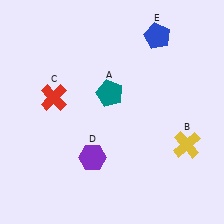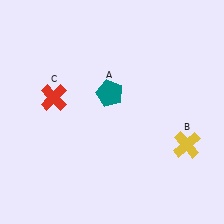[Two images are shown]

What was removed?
The purple hexagon (D), the blue pentagon (E) were removed in Image 2.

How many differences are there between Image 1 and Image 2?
There are 2 differences between the two images.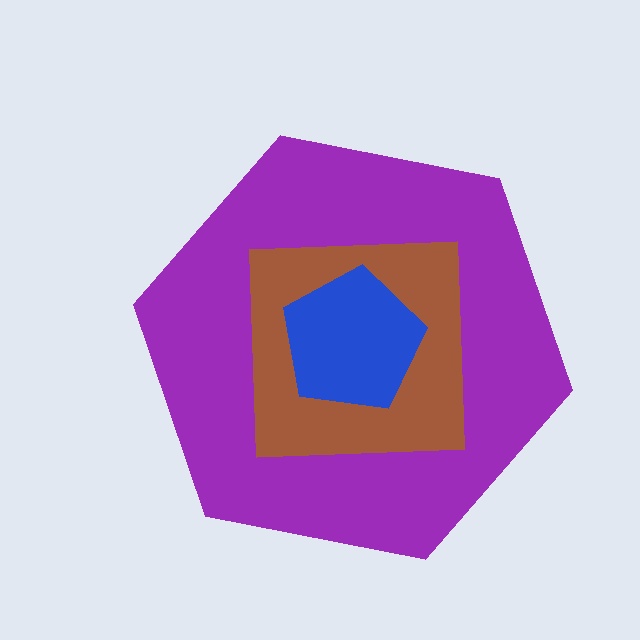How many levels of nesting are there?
3.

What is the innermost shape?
The blue pentagon.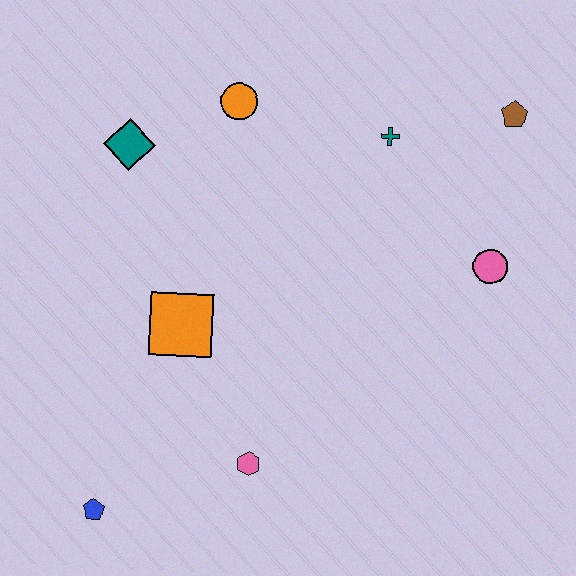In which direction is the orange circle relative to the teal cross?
The orange circle is to the left of the teal cross.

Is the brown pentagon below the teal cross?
No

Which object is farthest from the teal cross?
The blue pentagon is farthest from the teal cross.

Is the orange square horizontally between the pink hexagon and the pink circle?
No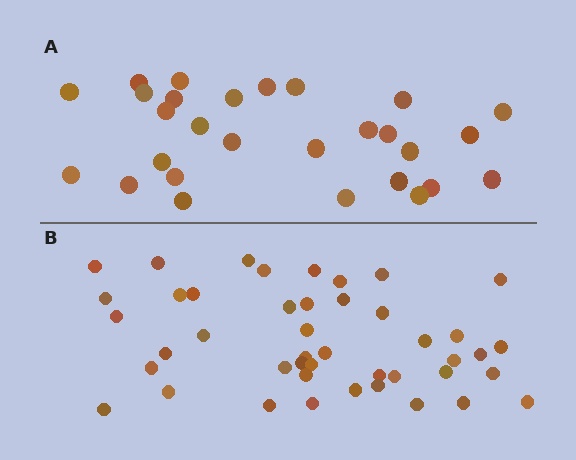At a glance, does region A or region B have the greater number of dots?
Region B (the bottom region) has more dots.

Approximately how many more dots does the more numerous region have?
Region B has approximately 15 more dots than region A.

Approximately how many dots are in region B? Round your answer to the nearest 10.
About 40 dots. (The exact count is 44, which rounds to 40.)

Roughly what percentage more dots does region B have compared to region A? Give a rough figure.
About 55% more.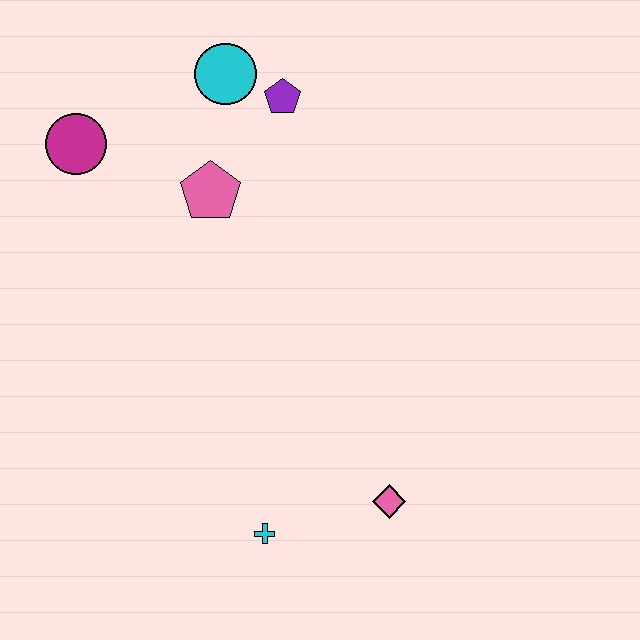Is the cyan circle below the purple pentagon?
No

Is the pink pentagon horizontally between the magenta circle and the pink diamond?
Yes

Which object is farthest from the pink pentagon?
The pink diamond is farthest from the pink pentagon.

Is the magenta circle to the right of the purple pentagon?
No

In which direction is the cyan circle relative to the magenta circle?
The cyan circle is to the right of the magenta circle.